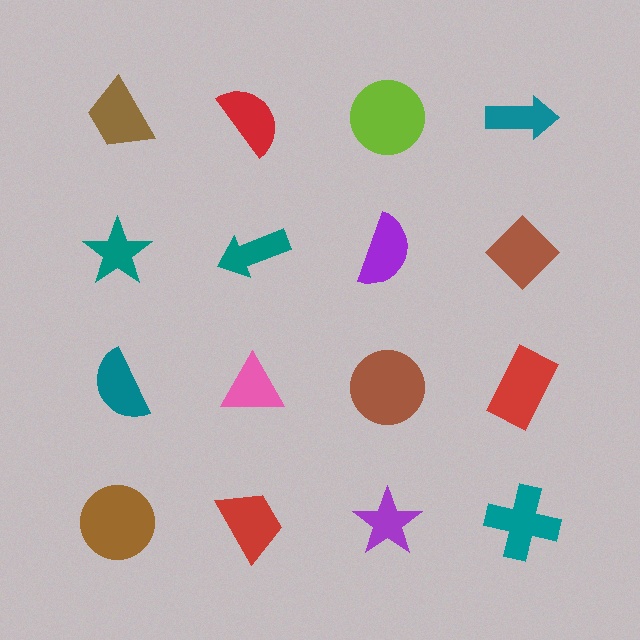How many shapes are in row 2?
4 shapes.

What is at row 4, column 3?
A purple star.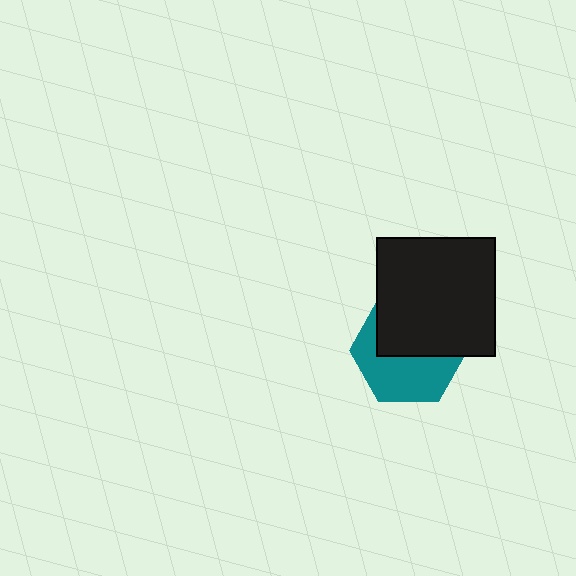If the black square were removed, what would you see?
You would see the complete teal hexagon.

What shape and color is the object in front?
The object in front is a black square.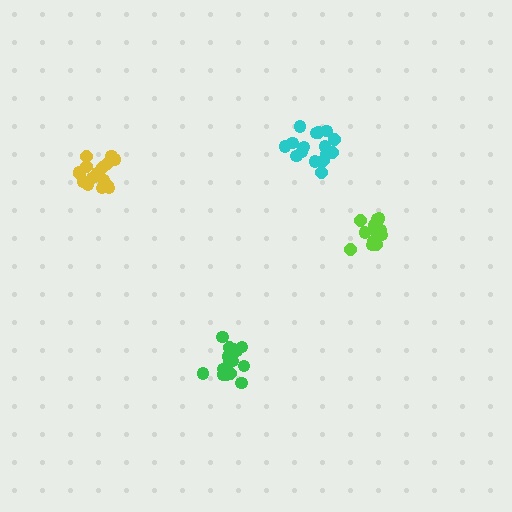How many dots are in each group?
Group 1: 17 dots, Group 2: 15 dots, Group 3: 16 dots, Group 4: 16 dots (64 total).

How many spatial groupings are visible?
There are 4 spatial groupings.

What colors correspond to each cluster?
The clusters are colored: yellow, lime, green, cyan.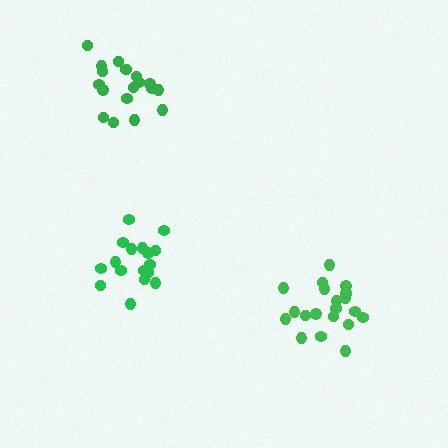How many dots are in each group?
Group 1: 20 dots, Group 2: 17 dots, Group 3: 19 dots (56 total).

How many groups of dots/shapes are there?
There are 3 groups.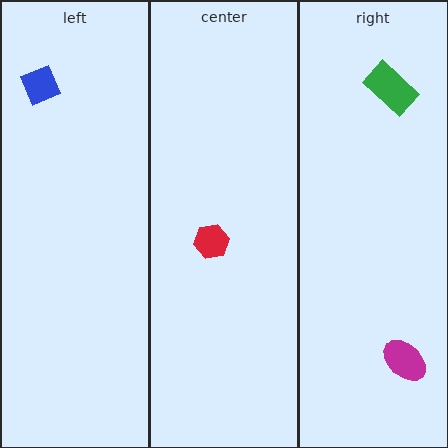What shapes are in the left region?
The blue diamond.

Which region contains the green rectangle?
The right region.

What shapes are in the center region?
The red hexagon.